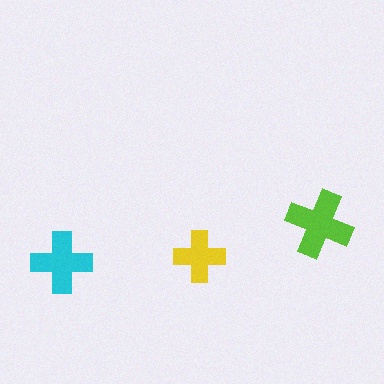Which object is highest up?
The lime cross is topmost.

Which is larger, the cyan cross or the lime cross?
The lime one.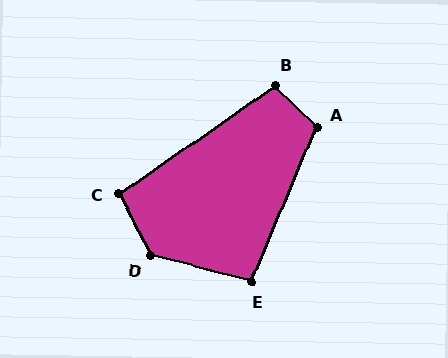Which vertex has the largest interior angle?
D, at approximately 131 degrees.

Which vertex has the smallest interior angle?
C, at approximately 98 degrees.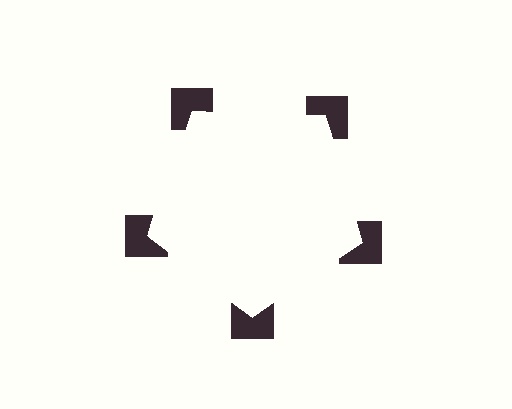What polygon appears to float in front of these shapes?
An illusory pentagon — its edges are inferred from the aligned wedge cuts in the notched squares, not physically drawn.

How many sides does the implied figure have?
5 sides.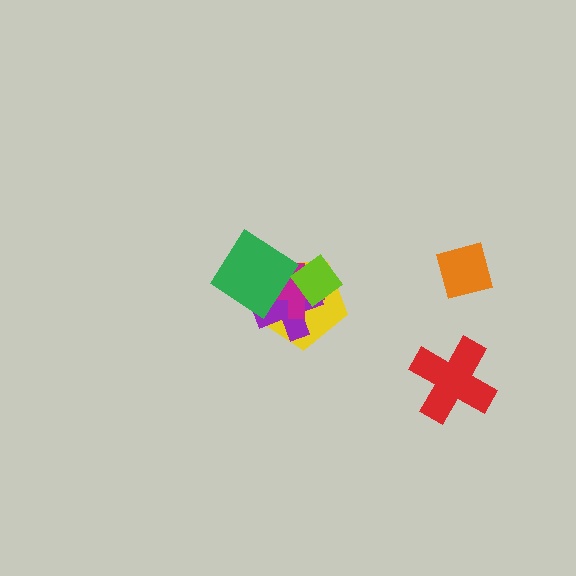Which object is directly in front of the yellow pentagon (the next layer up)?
The purple cross is directly in front of the yellow pentagon.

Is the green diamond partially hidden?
Yes, it is partially covered by another shape.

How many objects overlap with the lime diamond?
4 objects overlap with the lime diamond.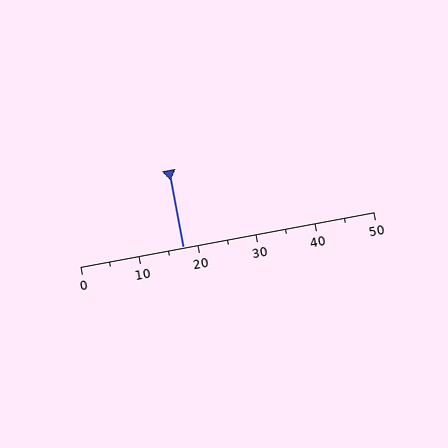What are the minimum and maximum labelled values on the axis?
The axis runs from 0 to 50.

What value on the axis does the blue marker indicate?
The marker indicates approximately 17.5.